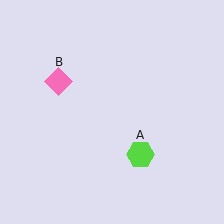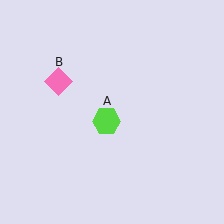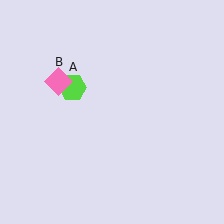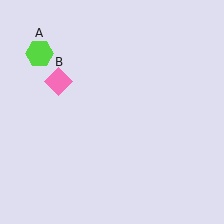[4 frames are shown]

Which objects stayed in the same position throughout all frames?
Pink diamond (object B) remained stationary.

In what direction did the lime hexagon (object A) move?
The lime hexagon (object A) moved up and to the left.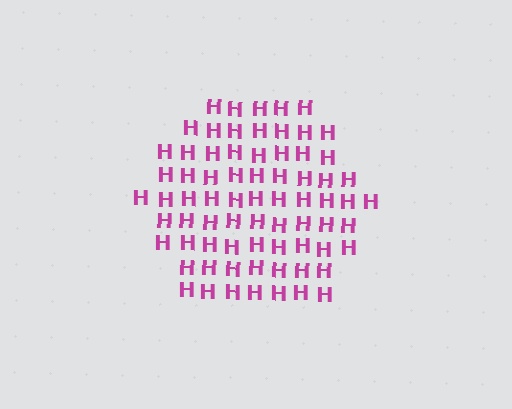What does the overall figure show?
The overall figure shows a hexagon.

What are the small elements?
The small elements are letter H's.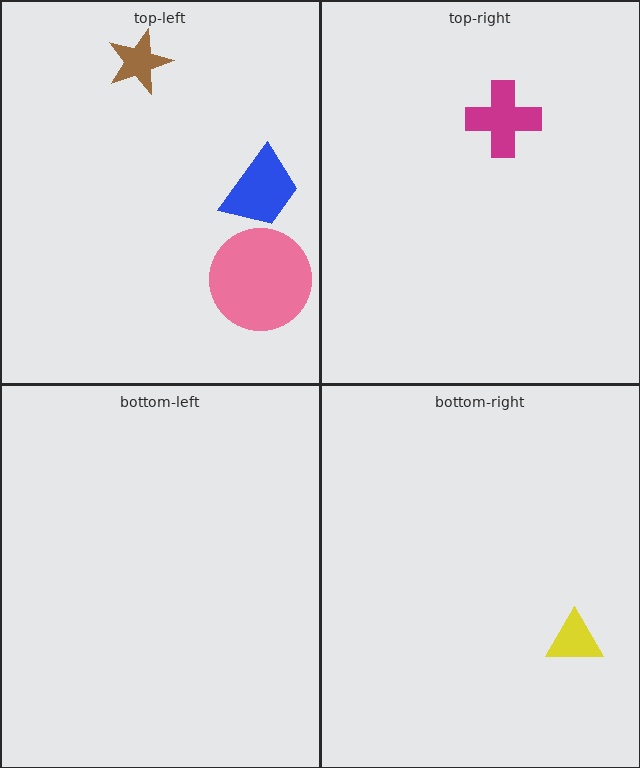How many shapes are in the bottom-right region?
1.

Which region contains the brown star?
The top-left region.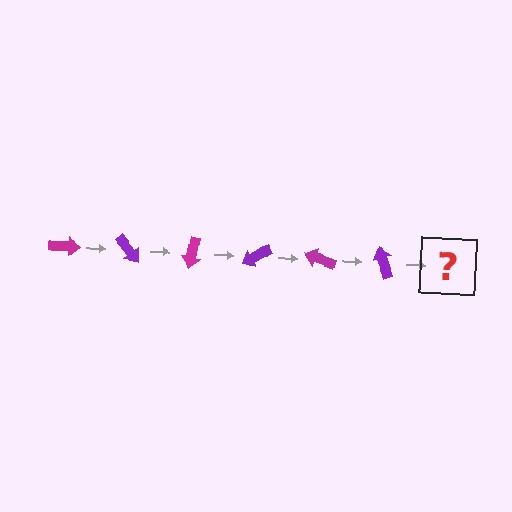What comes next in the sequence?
The next element should be a magenta arrow, rotated 300 degrees from the start.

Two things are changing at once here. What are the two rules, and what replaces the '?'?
The two rules are that it rotates 50 degrees each step and the color cycles through magenta and purple. The '?' should be a magenta arrow, rotated 300 degrees from the start.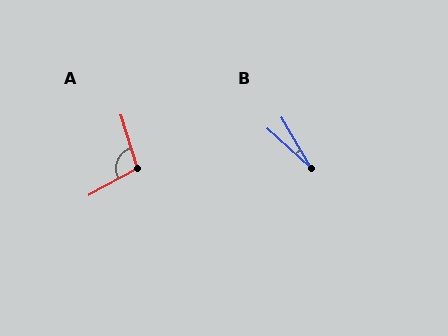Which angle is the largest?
A, at approximately 101 degrees.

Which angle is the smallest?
B, at approximately 18 degrees.